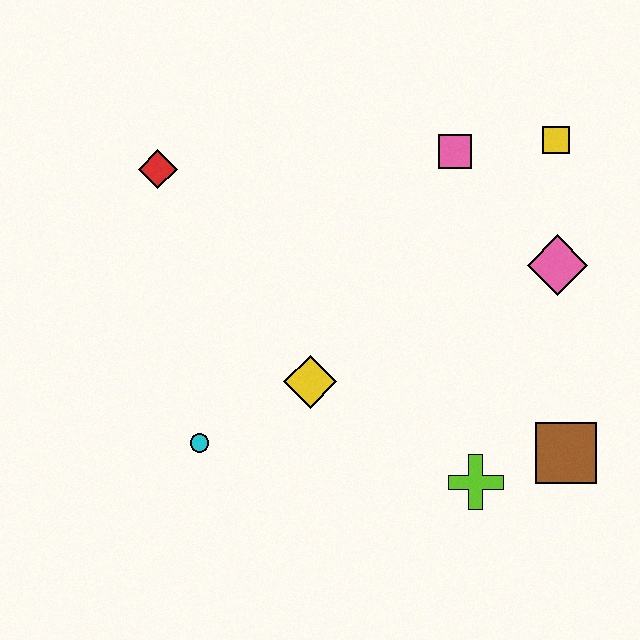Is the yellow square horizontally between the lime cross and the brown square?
Yes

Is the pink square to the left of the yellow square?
Yes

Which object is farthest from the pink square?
The cyan circle is farthest from the pink square.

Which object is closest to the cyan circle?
The yellow diamond is closest to the cyan circle.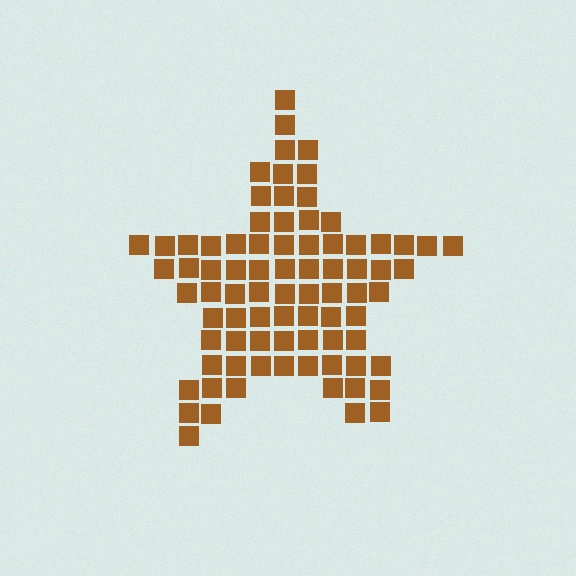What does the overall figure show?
The overall figure shows a star.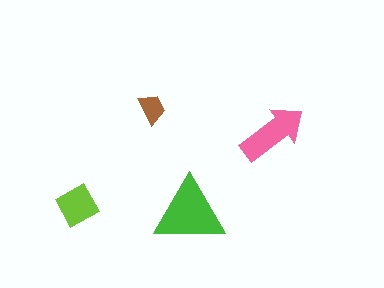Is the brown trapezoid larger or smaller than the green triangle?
Smaller.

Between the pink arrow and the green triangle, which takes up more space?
The green triangle.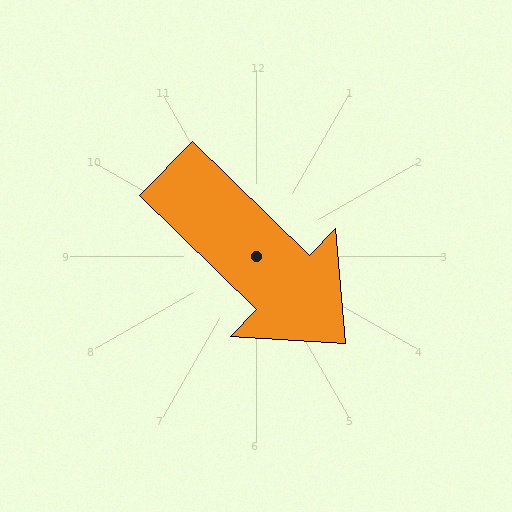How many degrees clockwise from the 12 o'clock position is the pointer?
Approximately 134 degrees.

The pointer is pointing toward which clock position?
Roughly 4 o'clock.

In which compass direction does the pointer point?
Southeast.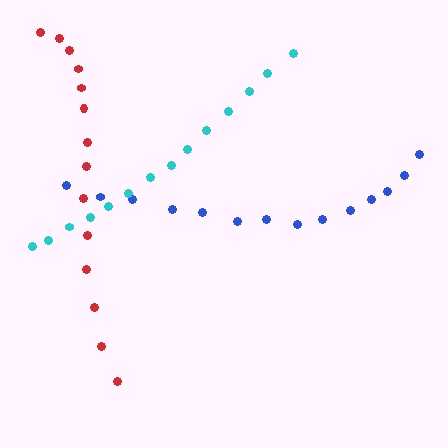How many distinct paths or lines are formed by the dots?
There are 3 distinct paths.